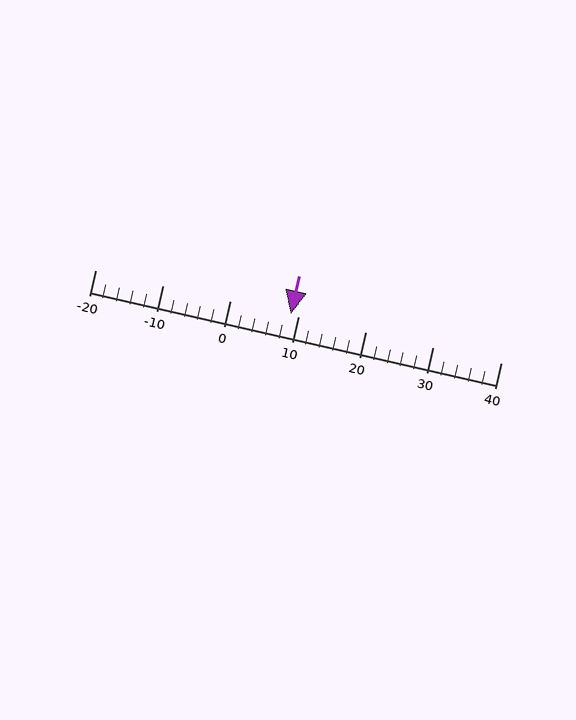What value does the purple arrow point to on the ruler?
The purple arrow points to approximately 9.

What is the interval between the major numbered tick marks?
The major tick marks are spaced 10 units apart.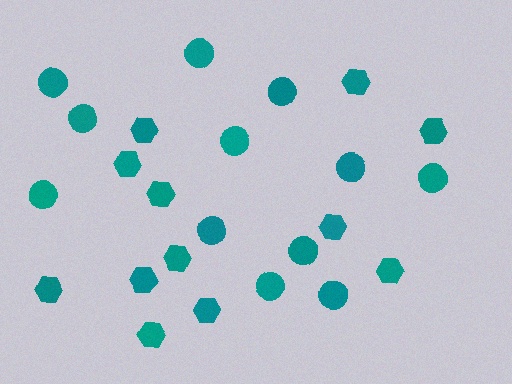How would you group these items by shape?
There are 2 groups: one group of circles (12) and one group of hexagons (12).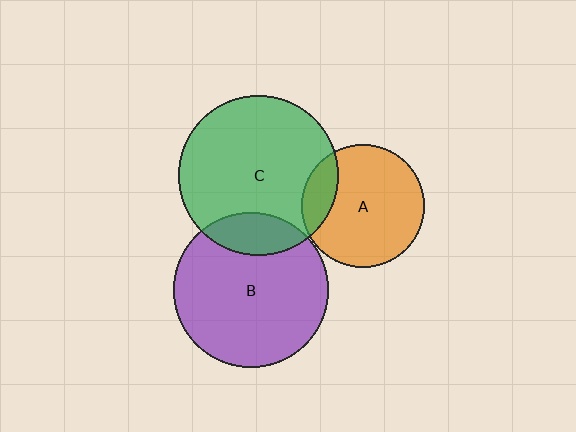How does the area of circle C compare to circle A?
Approximately 1.7 times.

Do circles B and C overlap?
Yes.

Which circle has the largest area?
Circle C (green).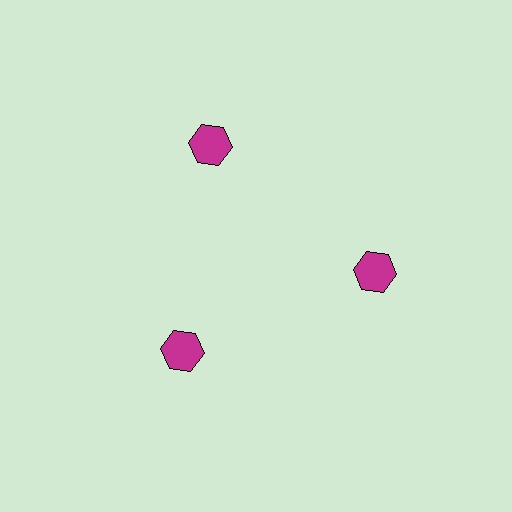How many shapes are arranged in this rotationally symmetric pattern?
There are 3 shapes, arranged in 3 groups of 1.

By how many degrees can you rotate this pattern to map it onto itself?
The pattern maps onto itself every 120 degrees of rotation.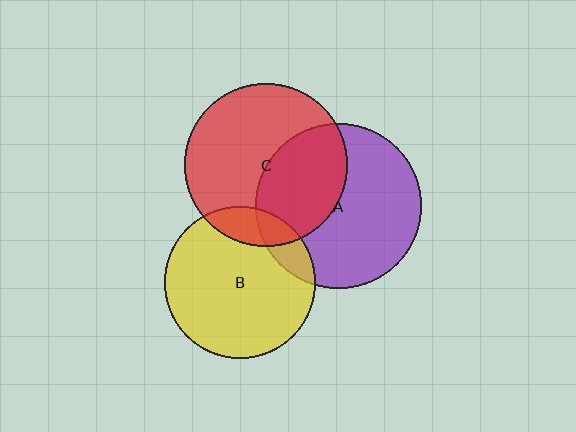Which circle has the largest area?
Circle A (purple).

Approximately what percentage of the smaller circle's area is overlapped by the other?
Approximately 15%.